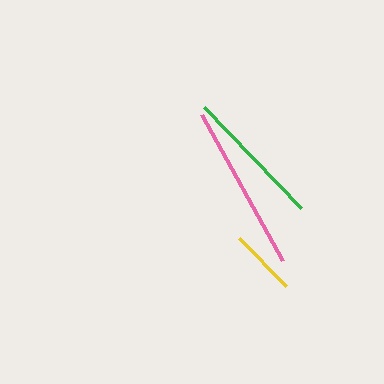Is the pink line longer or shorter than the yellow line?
The pink line is longer than the yellow line.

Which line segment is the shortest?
The yellow line is the shortest at approximately 68 pixels.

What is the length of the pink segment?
The pink segment is approximately 167 pixels long.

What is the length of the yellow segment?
The yellow segment is approximately 68 pixels long.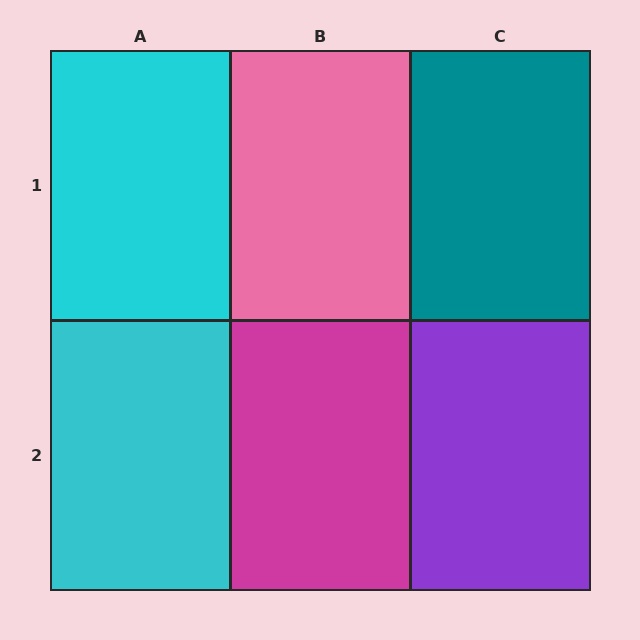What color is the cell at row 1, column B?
Pink.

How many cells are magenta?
1 cell is magenta.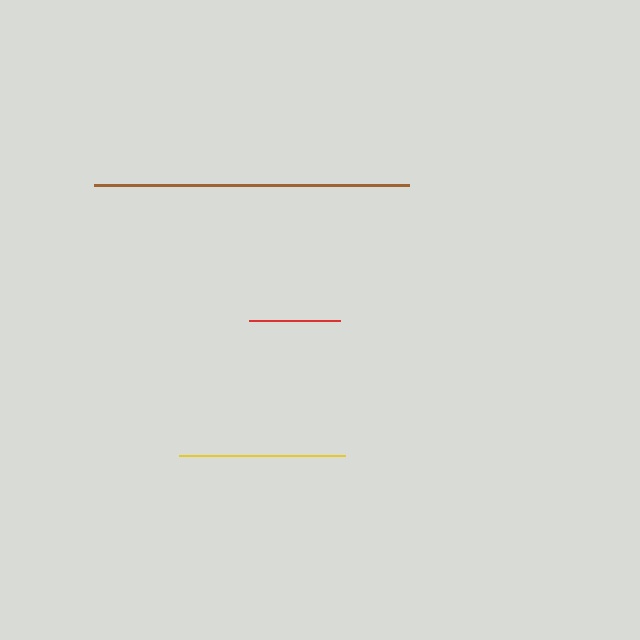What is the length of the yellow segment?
The yellow segment is approximately 167 pixels long.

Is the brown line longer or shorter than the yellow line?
The brown line is longer than the yellow line.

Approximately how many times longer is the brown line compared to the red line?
The brown line is approximately 3.5 times the length of the red line.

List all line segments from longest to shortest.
From longest to shortest: brown, yellow, red.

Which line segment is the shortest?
The red line is the shortest at approximately 91 pixels.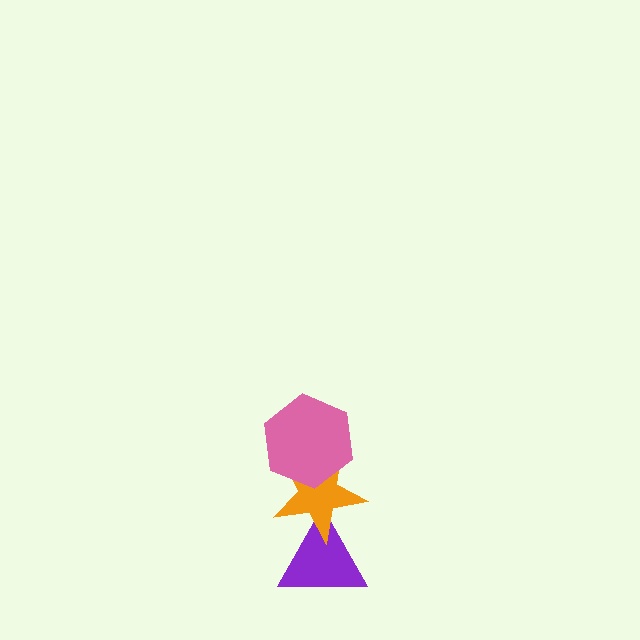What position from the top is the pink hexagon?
The pink hexagon is 1st from the top.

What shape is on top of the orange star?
The pink hexagon is on top of the orange star.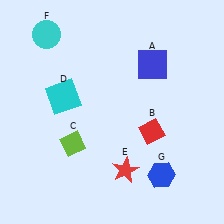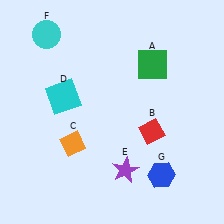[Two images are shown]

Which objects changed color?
A changed from blue to green. C changed from lime to orange. E changed from red to purple.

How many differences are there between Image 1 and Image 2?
There are 3 differences between the two images.